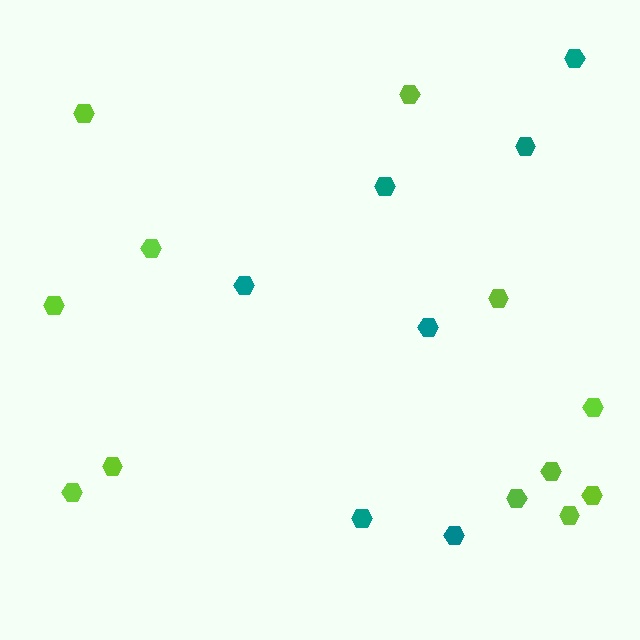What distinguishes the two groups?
There are 2 groups: one group of lime hexagons (12) and one group of teal hexagons (7).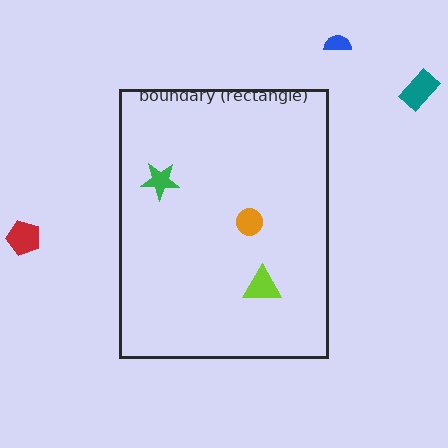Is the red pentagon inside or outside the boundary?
Outside.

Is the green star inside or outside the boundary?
Inside.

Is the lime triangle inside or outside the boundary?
Inside.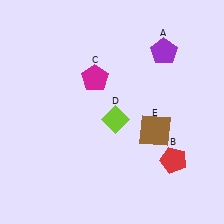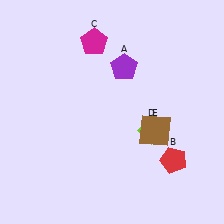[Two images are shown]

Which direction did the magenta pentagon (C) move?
The magenta pentagon (C) moved up.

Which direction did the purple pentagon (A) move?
The purple pentagon (A) moved left.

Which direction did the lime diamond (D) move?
The lime diamond (D) moved right.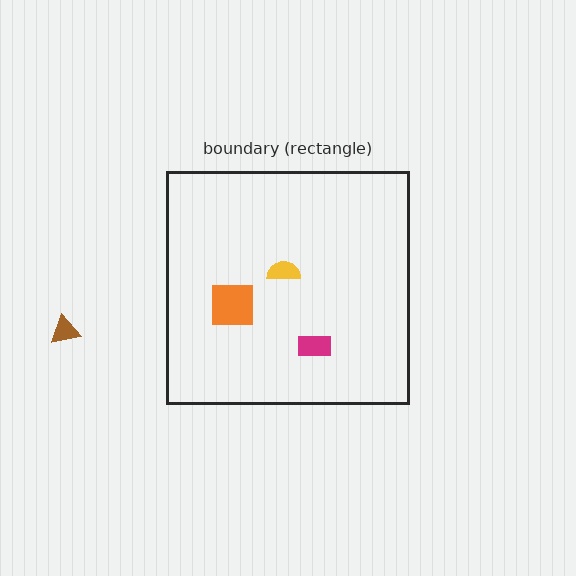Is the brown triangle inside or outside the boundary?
Outside.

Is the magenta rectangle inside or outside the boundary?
Inside.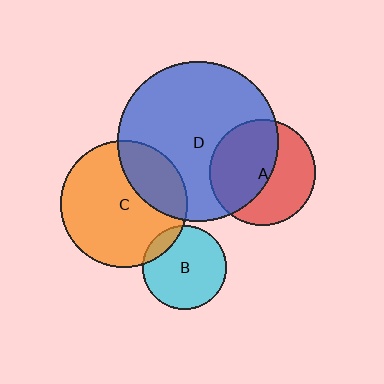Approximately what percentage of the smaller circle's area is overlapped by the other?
Approximately 25%.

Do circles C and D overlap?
Yes.